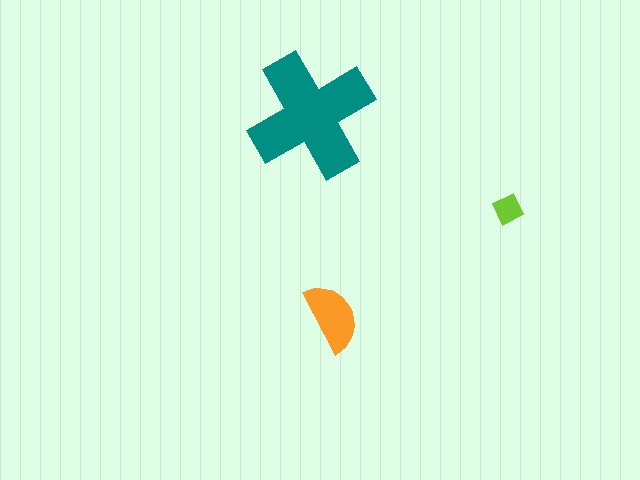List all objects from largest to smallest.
The teal cross, the orange semicircle, the lime diamond.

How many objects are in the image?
There are 3 objects in the image.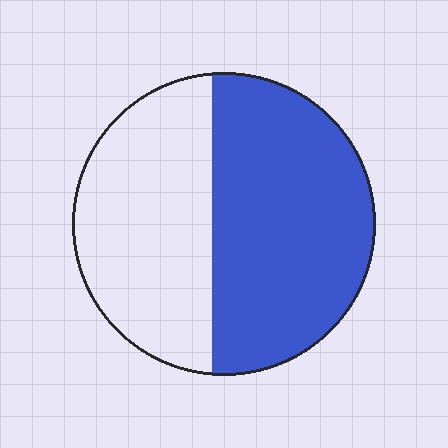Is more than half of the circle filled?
Yes.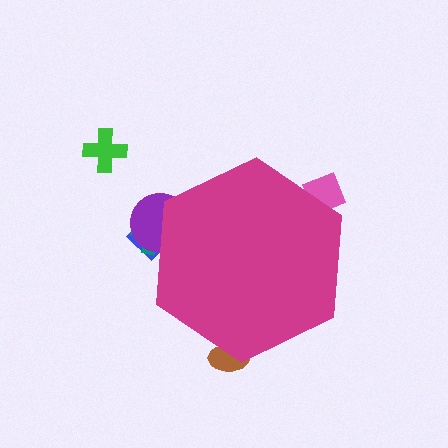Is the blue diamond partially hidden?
Yes, the blue diamond is partially hidden behind the magenta hexagon.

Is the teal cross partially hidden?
Yes, the teal cross is partially hidden behind the magenta hexagon.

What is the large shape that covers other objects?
A magenta hexagon.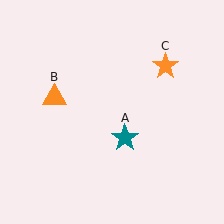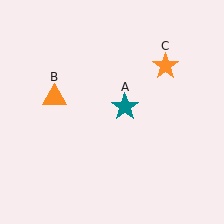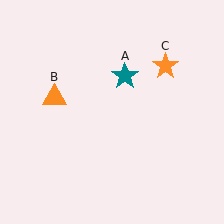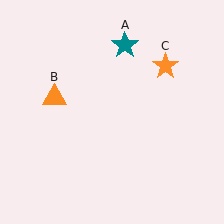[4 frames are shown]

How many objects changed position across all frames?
1 object changed position: teal star (object A).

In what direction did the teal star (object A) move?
The teal star (object A) moved up.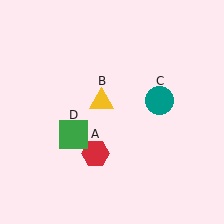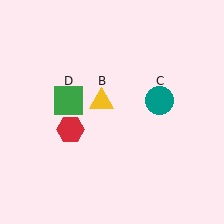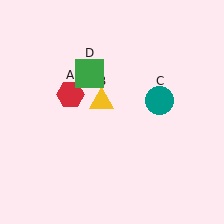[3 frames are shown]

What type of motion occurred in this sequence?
The red hexagon (object A), green square (object D) rotated clockwise around the center of the scene.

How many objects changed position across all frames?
2 objects changed position: red hexagon (object A), green square (object D).